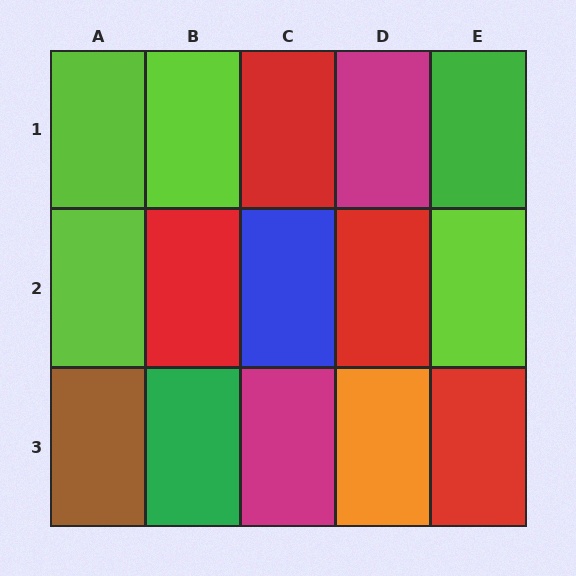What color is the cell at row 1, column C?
Red.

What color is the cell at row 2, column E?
Lime.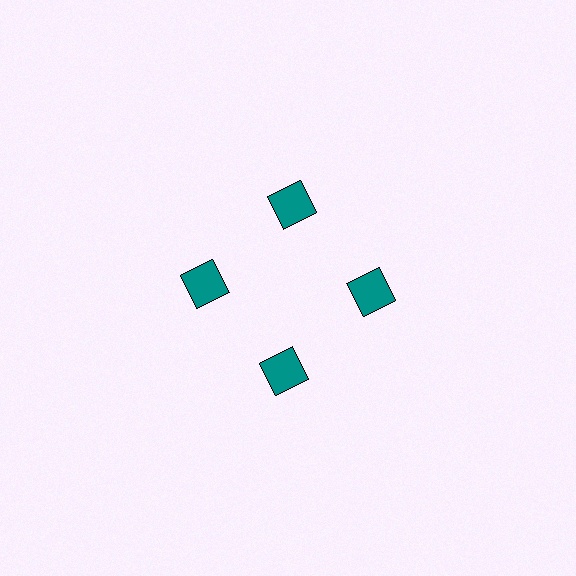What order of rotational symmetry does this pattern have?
This pattern has 4-fold rotational symmetry.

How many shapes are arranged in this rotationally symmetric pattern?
There are 4 shapes, arranged in 4 groups of 1.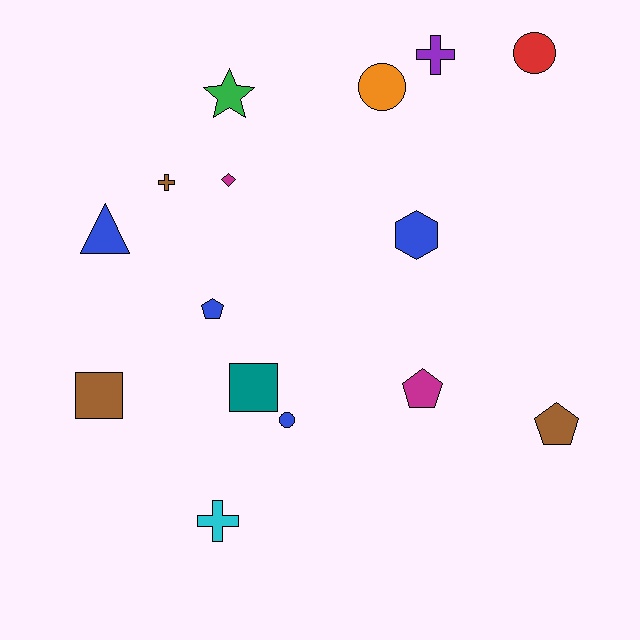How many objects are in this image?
There are 15 objects.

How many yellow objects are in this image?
There are no yellow objects.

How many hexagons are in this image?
There is 1 hexagon.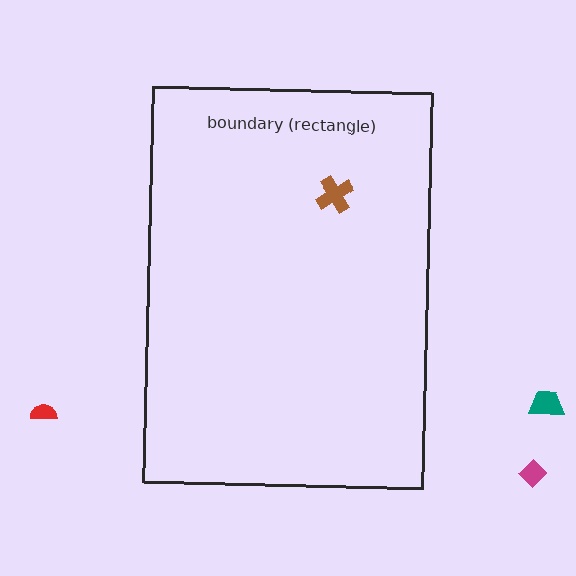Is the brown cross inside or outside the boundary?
Inside.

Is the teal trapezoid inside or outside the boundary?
Outside.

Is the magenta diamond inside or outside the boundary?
Outside.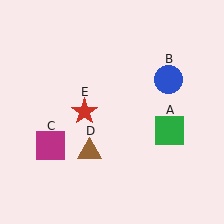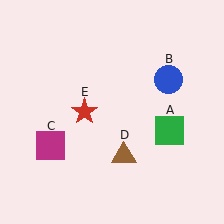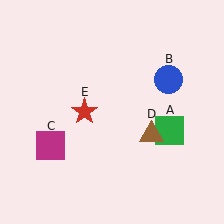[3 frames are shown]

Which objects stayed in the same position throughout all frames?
Green square (object A) and blue circle (object B) and magenta square (object C) and red star (object E) remained stationary.